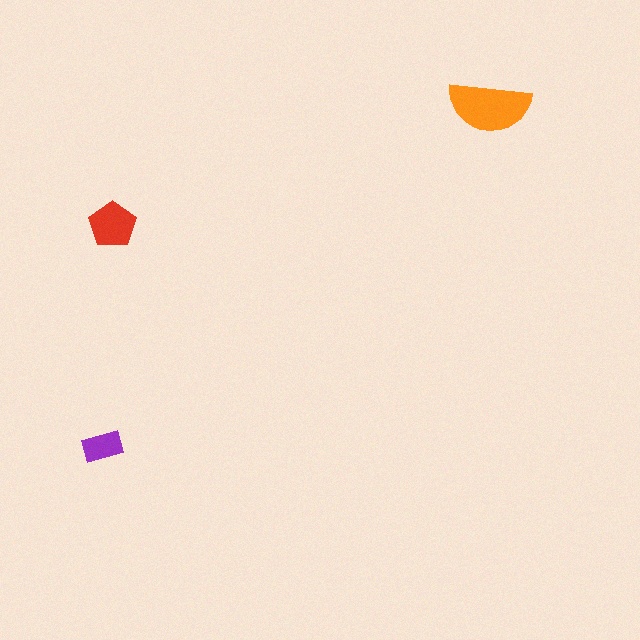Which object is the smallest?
The purple rectangle.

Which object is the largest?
The orange semicircle.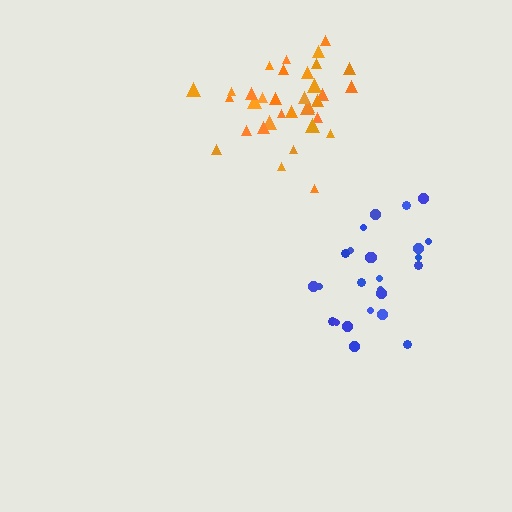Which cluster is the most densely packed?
Orange.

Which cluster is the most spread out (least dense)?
Blue.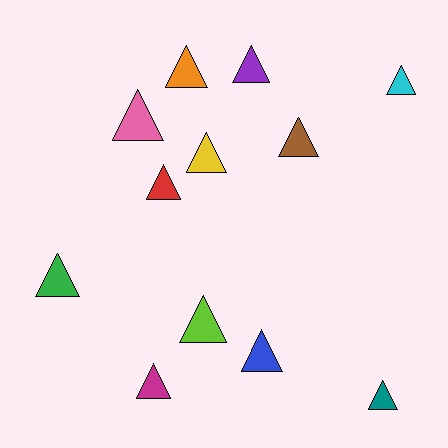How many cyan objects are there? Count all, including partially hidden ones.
There is 1 cyan object.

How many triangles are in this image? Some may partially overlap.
There are 12 triangles.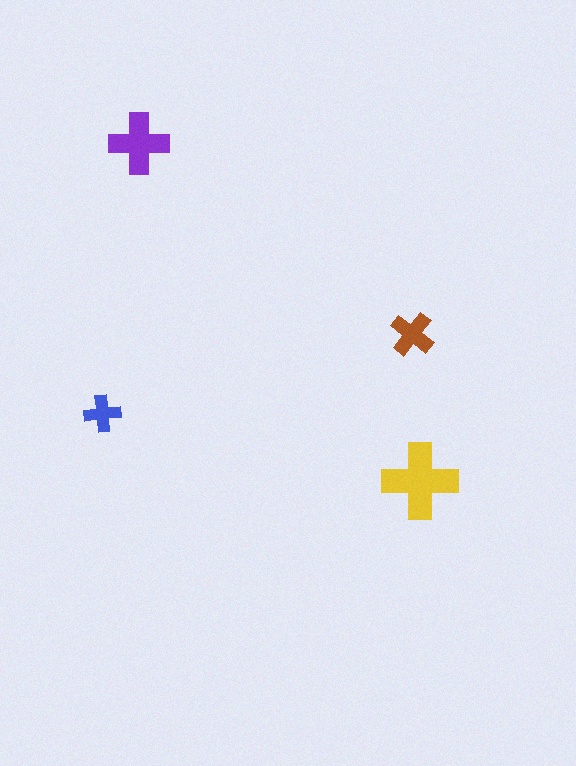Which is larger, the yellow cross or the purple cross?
The yellow one.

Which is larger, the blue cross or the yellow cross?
The yellow one.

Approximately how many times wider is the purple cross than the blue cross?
About 1.5 times wider.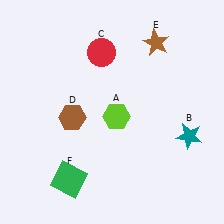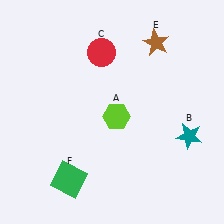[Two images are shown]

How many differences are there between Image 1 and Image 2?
There is 1 difference between the two images.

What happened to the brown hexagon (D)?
The brown hexagon (D) was removed in Image 2. It was in the bottom-left area of Image 1.